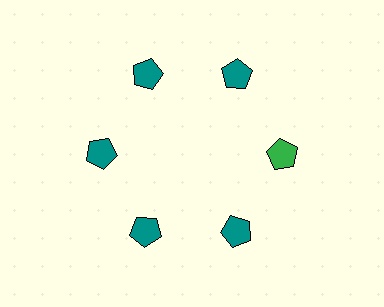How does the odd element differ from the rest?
It has a different color: green instead of teal.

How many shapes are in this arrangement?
There are 6 shapes arranged in a ring pattern.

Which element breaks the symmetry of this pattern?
The green pentagon at roughly the 3 o'clock position breaks the symmetry. All other shapes are teal pentagons.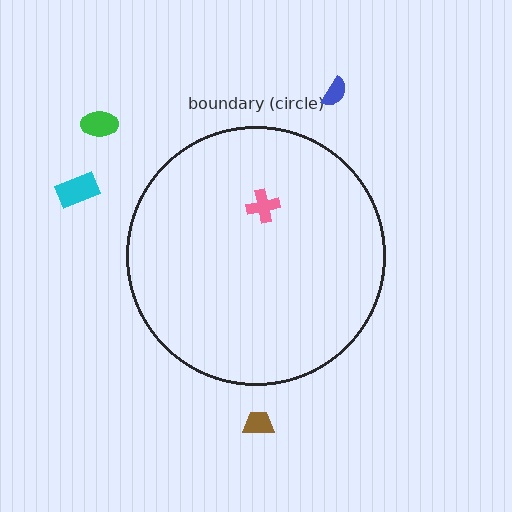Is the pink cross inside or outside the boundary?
Inside.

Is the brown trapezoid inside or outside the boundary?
Outside.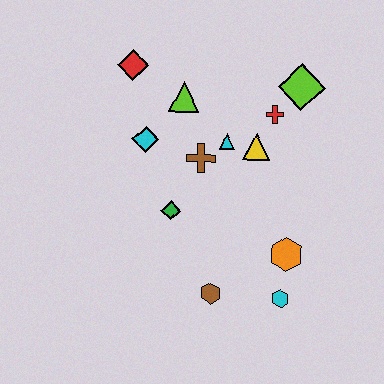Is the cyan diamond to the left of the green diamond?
Yes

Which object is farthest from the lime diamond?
The brown hexagon is farthest from the lime diamond.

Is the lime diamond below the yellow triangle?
No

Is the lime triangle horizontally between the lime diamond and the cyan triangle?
No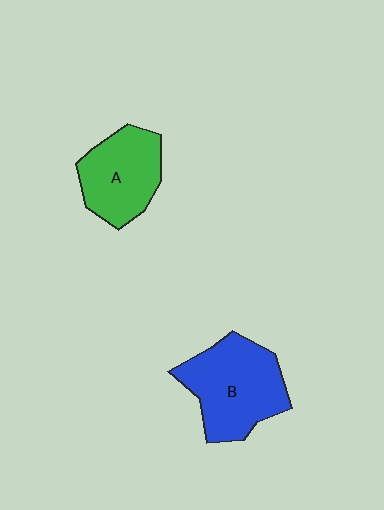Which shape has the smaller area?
Shape A (green).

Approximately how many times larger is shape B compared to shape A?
Approximately 1.3 times.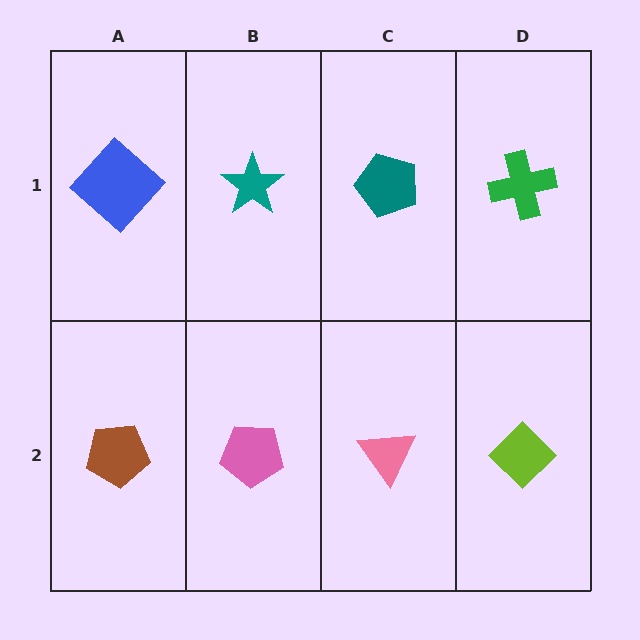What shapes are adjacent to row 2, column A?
A blue diamond (row 1, column A), a pink pentagon (row 2, column B).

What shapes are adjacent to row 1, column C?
A pink triangle (row 2, column C), a teal star (row 1, column B), a green cross (row 1, column D).